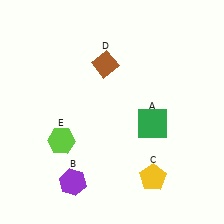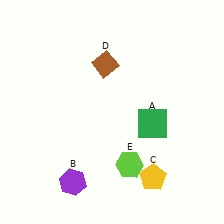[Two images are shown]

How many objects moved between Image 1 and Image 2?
1 object moved between the two images.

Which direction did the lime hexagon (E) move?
The lime hexagon (E) moved right.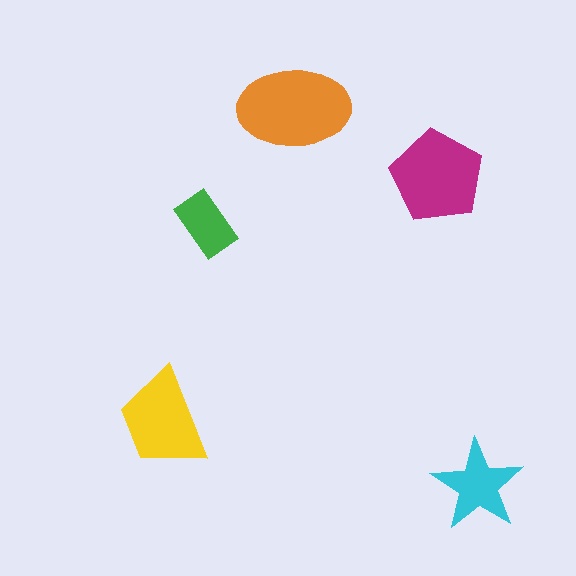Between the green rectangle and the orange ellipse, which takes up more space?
The orange ellipse.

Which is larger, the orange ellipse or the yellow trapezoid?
The orange ellipse.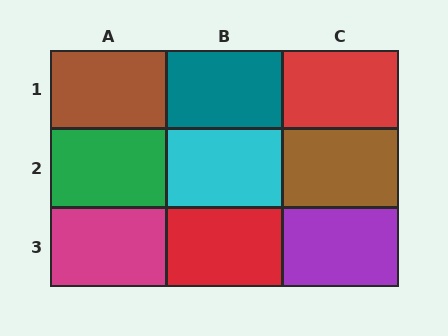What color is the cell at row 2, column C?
Brown.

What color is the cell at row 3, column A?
Magenta.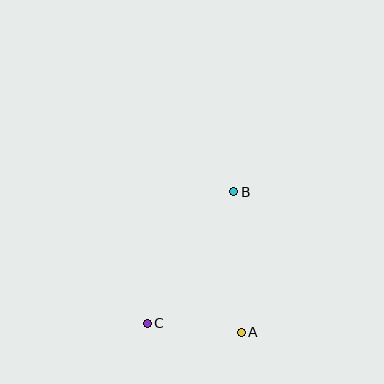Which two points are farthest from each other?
Points B and C are farthest from each other.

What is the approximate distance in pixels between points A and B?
The distance between A and B is approximately 141 pixels.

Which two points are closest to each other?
Points A and C are closest to each other.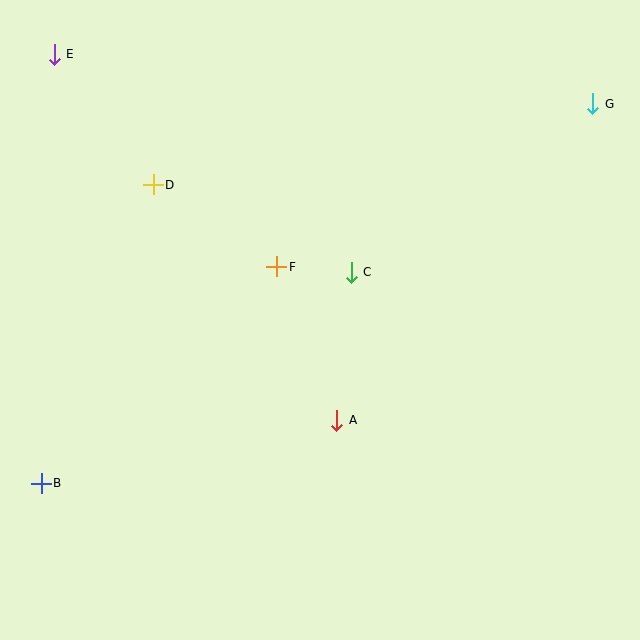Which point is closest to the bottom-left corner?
Point B is closest to the bottom-left corner.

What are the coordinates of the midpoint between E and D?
The midpoint between E and D is at (104, 119).